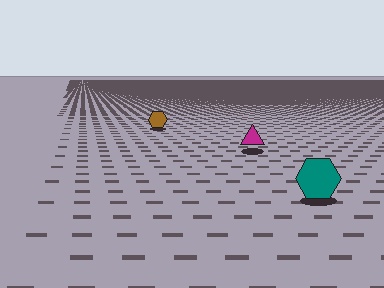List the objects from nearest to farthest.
From nearest to farthest: the teal hexagon, the magenta triangle, the brown hexagon.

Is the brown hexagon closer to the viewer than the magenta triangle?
No. The magenta triangle is closer — you can tell from the texture gradient: the ground texture is coarser near it.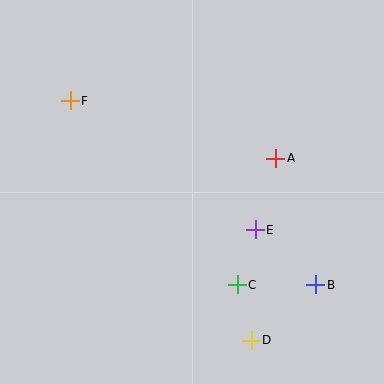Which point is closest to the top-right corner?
Point A is closest to the top-right corner.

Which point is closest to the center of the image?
Point E at (255, 230) is closest to the center.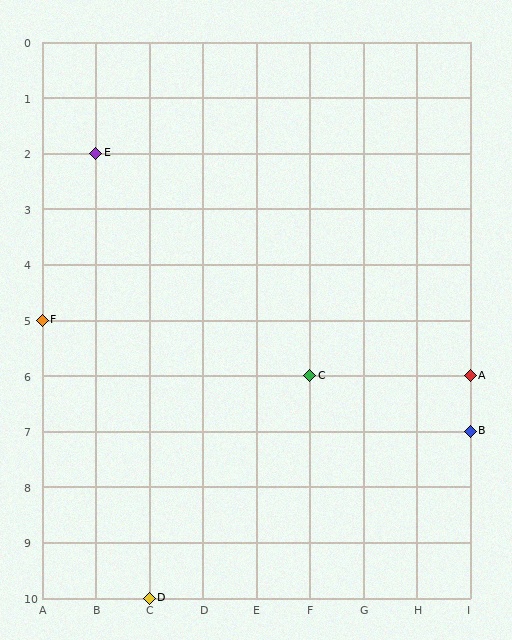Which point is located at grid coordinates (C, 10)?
Point D is at (C, 10).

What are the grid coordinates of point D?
Point D is at grid coordinates (C, 10).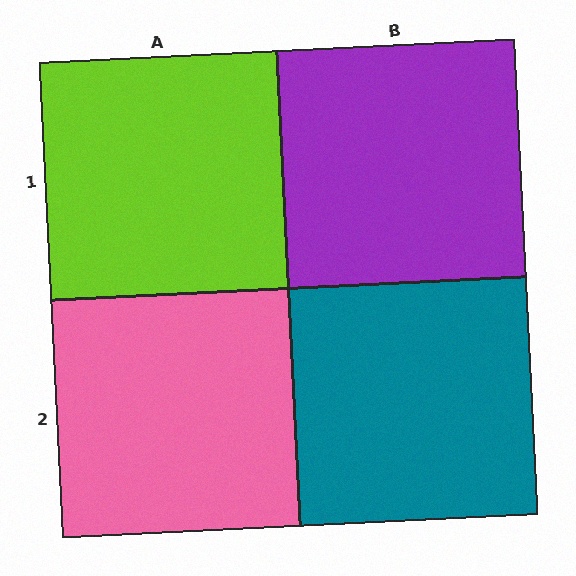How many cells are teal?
1 cell is teal.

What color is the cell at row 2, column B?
Teal.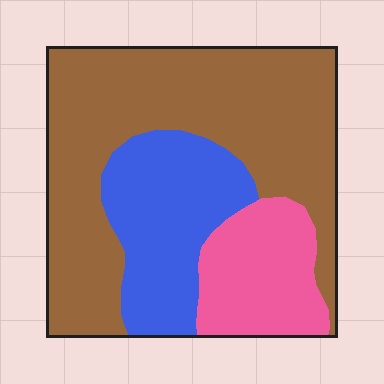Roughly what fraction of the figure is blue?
Blue covers 25% of the figure.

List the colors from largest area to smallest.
From largest to smallest: brown, blue, pink.